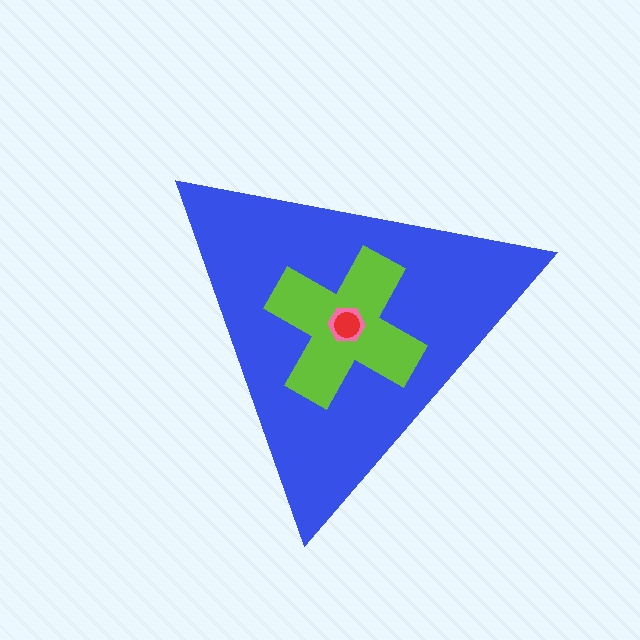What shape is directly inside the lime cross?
The pink hexagon.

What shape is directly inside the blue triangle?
The lime cross.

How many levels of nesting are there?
4.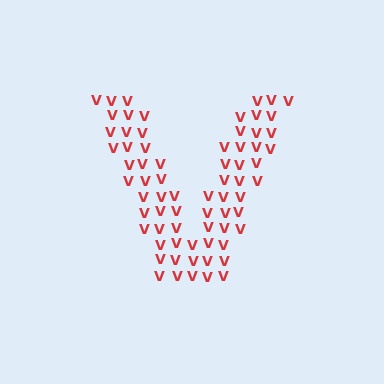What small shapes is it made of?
It is made of small letter V's.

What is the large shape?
The large shape is the letter V.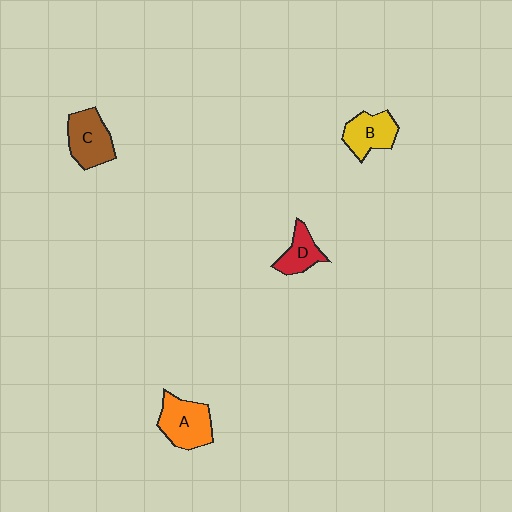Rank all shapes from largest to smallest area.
From largest to smallest: A (orange), C (brown), B (yellow), D (red).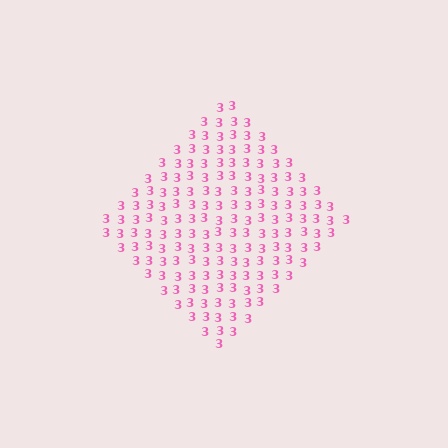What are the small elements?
The small elements are digit 3's.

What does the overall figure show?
The overall figure shows a diamond.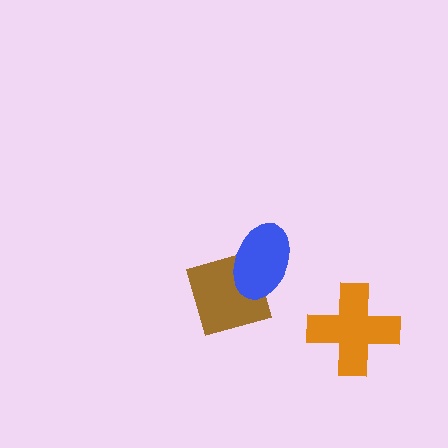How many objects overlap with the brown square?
1 object overlaps with the brown square.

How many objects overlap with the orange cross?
0 objects overlap with the orange cross.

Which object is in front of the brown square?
The blue ellipse is in front of the brown square.